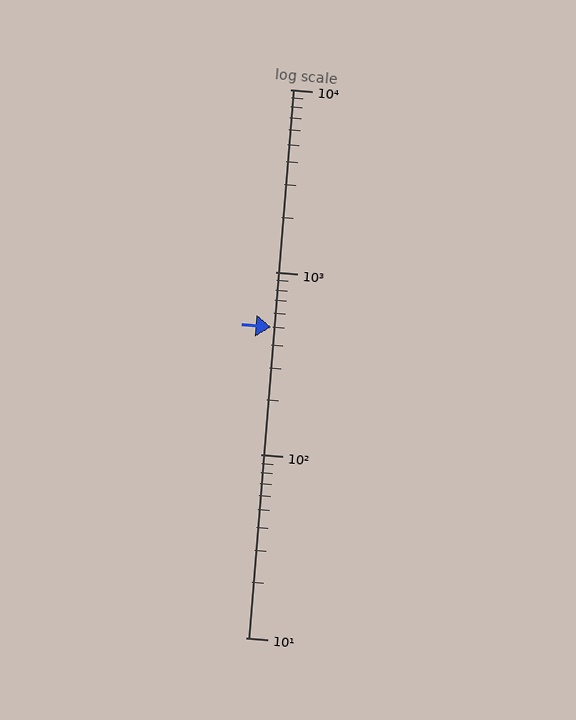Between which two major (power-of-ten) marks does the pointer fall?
The pointer is between 100 and 1000.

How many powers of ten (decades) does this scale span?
The scale spans 3 decades, from 10 to 10000.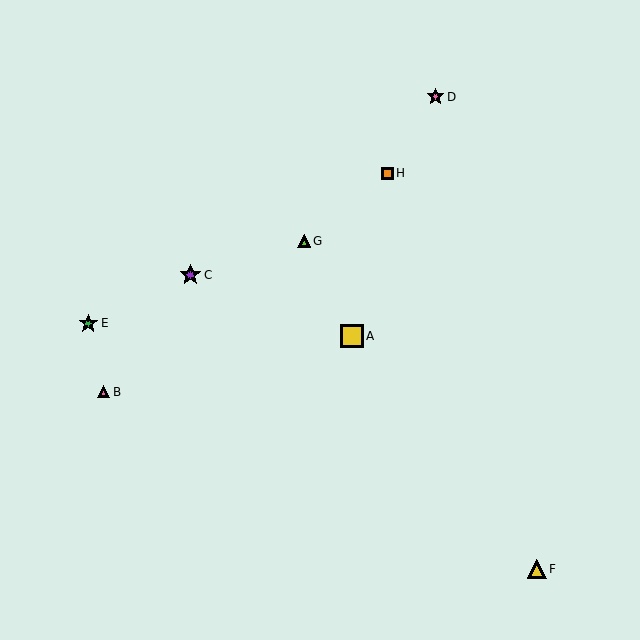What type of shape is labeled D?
Shape D is a pink star.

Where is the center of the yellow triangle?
The center of the yellow triangle is at (537, 569).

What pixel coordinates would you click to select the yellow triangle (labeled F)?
Click at (537, 569) to select the yellow triangle F.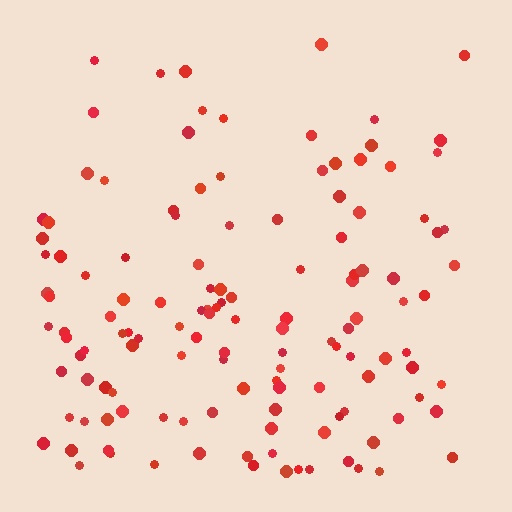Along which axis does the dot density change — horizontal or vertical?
Vertical.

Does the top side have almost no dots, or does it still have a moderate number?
Still a moderate number, just noticeably fewer than the bottom.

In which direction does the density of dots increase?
From top to bottom, with the bottom side densest.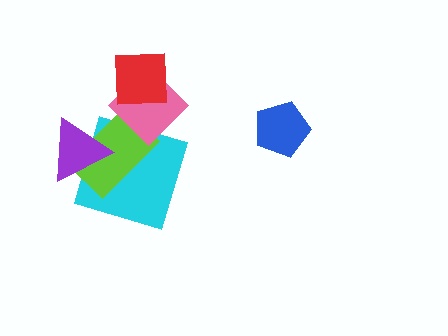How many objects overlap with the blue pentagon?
0 objects overlap with the blue pentagon.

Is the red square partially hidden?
No, no other shape covers it.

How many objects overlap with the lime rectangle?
3 objects overlap with the lime rectangle.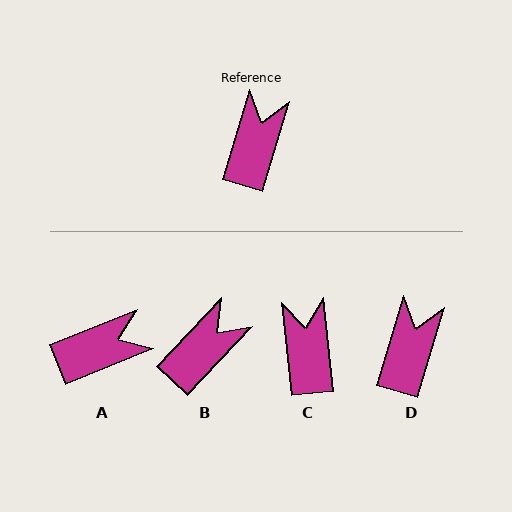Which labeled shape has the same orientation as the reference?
D.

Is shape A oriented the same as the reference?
No, it is off by about 51 degrees.